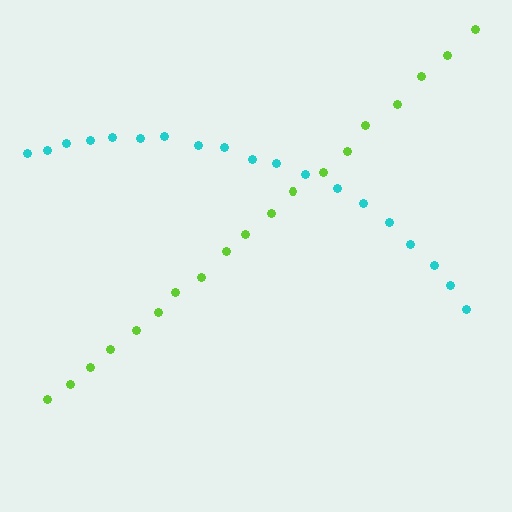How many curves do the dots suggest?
There are 2 distinct paths.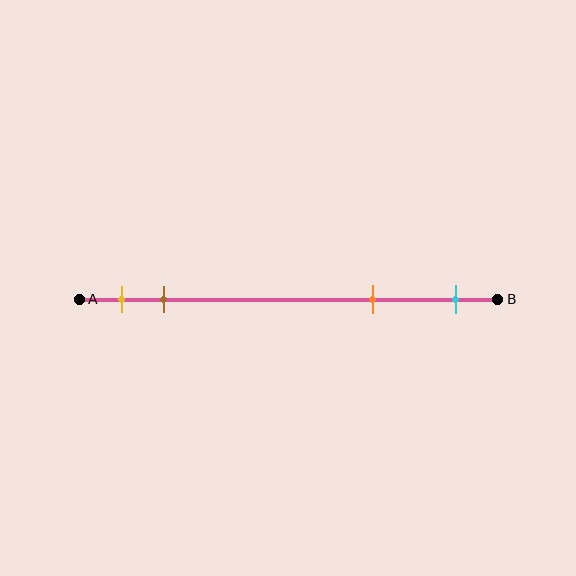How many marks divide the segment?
There are 4 marks dividing the segment.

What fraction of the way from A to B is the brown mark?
The brown mark is approximately 20% (0.2) of the way from A to B.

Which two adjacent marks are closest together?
The yellow and brown marks are the closest adjacent pair.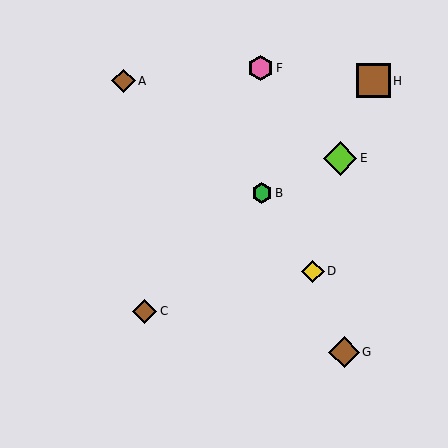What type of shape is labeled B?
Shape B is a green hexagon.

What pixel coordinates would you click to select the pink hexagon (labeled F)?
Click at (260, 68) to select the pink hexagon F.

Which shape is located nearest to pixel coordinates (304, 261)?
The yellow diamond (labeled D) at (313, 272) is nearest to that location.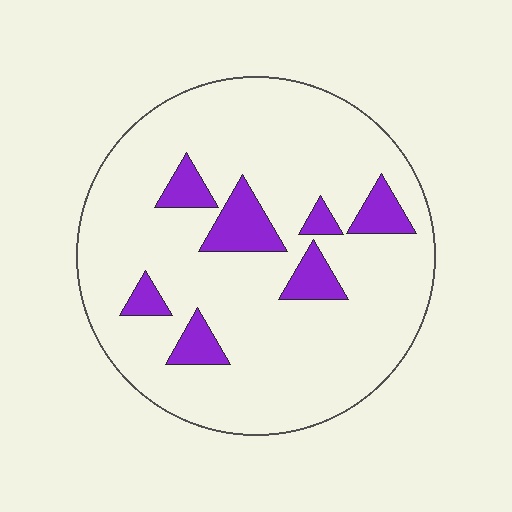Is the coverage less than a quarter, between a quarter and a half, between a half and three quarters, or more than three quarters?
Less than a quarter.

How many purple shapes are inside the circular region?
7.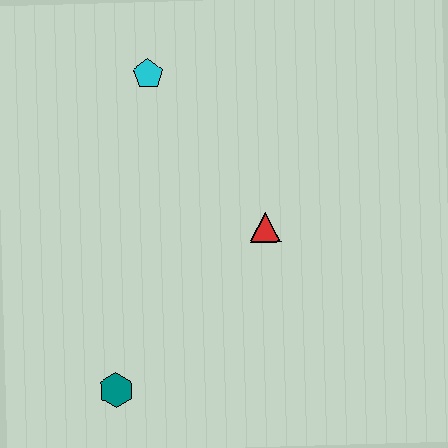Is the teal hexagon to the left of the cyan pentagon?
Yes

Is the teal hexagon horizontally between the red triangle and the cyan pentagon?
No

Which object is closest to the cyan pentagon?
The red triangle is closest to the cyan pentagon.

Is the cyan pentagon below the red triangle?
No